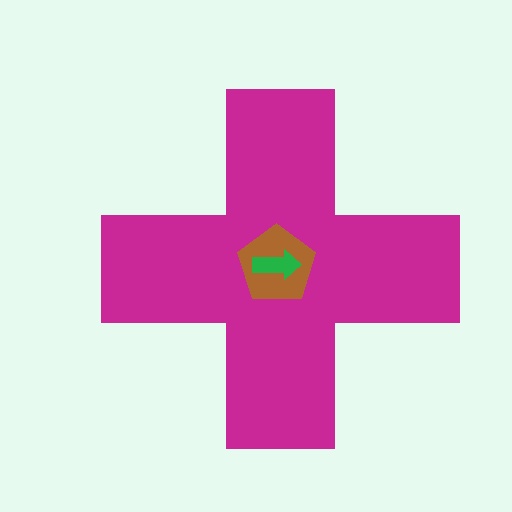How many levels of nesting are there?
3.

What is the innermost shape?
The green arrow.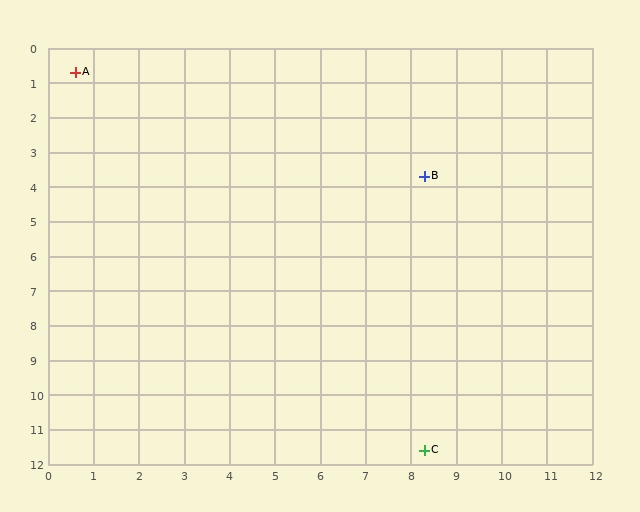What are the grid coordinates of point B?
Point B is at approximately (8.3, 3.7).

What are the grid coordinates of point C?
Point C is at approximately (8.3, 11.6).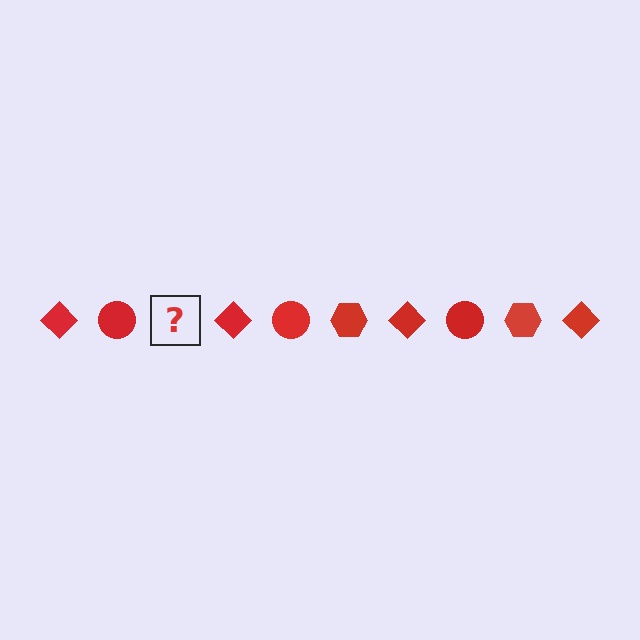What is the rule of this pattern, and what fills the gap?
The rule is that the pattern cycles through diamond, circle, hexagon shapes in red. The gap should be filled with a red hexagon.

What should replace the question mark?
The question mark should be replaced with a red hexagon.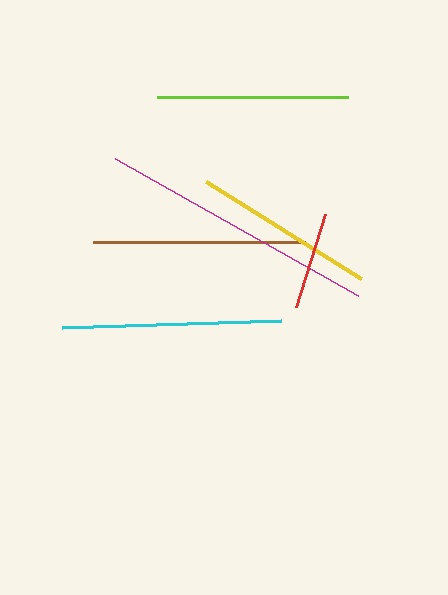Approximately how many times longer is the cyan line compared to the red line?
The cyan line is approximately 2.3 times the length of the red line.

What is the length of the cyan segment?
The cyan segment is approximately 220 pixels long.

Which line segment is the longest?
The magenta line is the longest at approximately 279 pixels.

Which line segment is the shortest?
The red line is the shortest at approximately 97 pixels.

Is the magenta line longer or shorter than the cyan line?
The magenta line is longer than the cyan line.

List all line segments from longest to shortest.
From longest to shortest: magenta, cyan, brown, lime, yellow, red.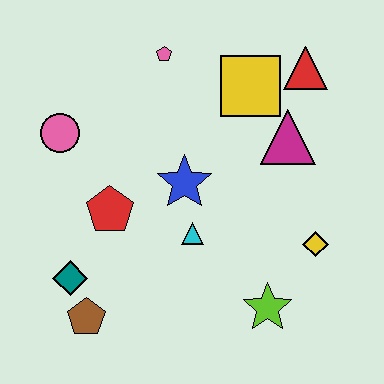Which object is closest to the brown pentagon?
The teal diamond is closest to the brown pentagon.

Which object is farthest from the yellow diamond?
The pink circle is farthest from the yellow diamond.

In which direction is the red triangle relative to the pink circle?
The red triangle is to the right of the pink circle.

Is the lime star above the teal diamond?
No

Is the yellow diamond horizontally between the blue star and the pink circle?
No